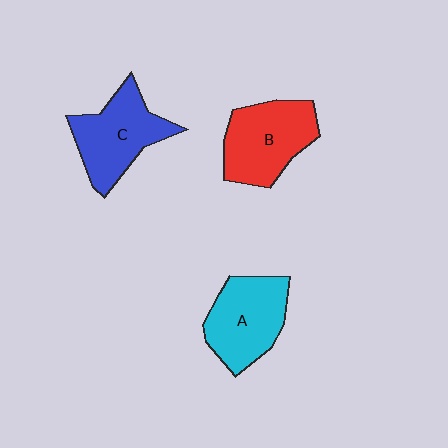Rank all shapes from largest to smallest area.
From largest to smallest: B (red), C (blue), A (cyan).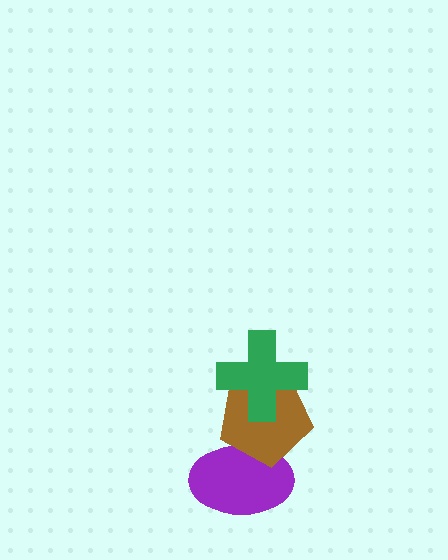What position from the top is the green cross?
The green cross is 1st from the top.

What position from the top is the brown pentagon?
The brown pentagon is 2nd from the top.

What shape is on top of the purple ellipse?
The brown pentagon is on top of the purple ellipse.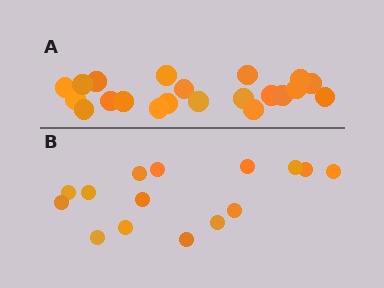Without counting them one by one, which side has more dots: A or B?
Region A (the top region) has more dots.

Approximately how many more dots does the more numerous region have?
Region A has about 6 more dots than region B.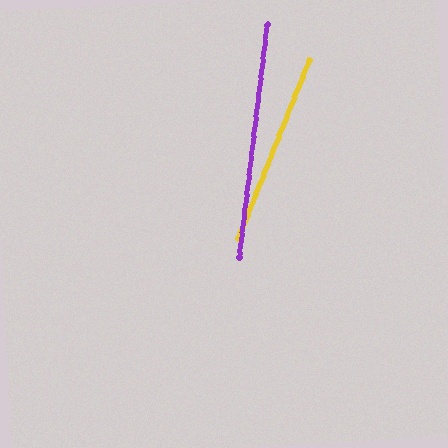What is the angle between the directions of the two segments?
Approximately 15 degrees.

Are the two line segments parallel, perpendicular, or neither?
Neither parallel nor perpendicular — they differ by about 15°.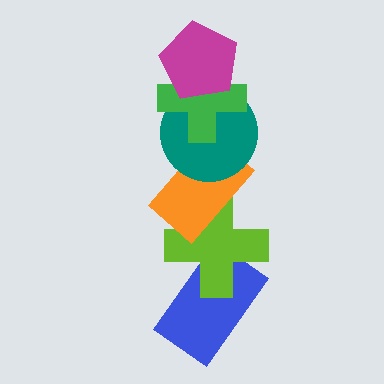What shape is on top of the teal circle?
The green cross is on top of the teal circle.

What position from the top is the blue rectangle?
The blue rectangle is 6th from the top.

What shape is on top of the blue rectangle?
The lime cross is on top of the blue rectangle.